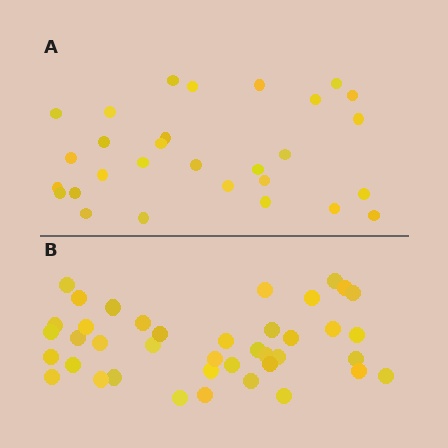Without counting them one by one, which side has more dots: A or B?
Region B (the bottom region) has more dots.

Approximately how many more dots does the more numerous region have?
Region B has roughly 12 or so more dots than region A.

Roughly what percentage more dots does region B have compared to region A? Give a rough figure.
About 40% more.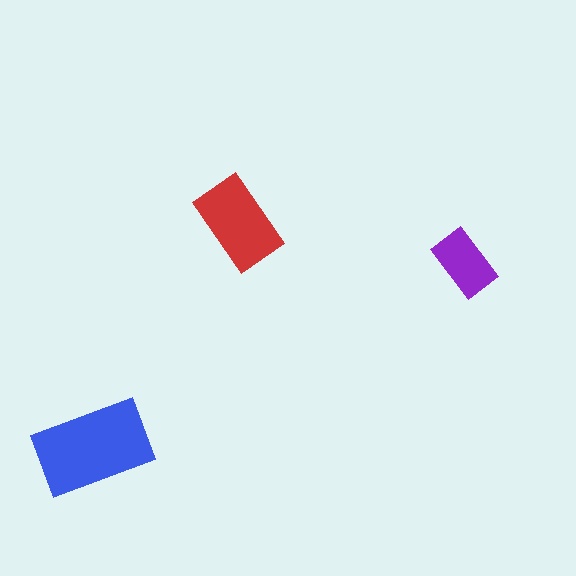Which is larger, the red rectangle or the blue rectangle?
The blue one.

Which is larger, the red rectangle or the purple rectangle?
The red one.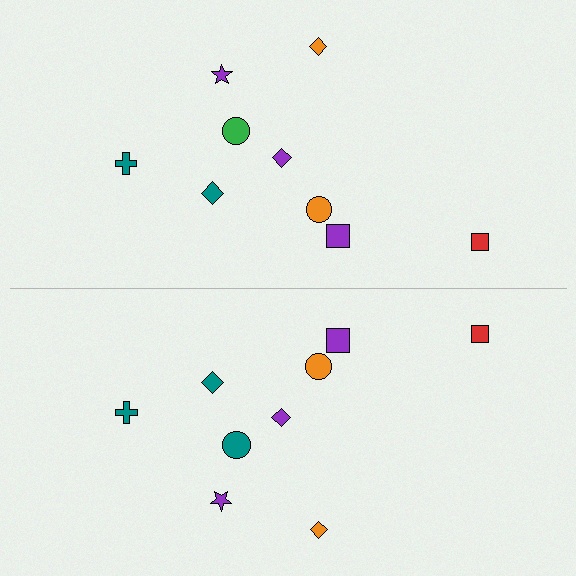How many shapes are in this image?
There are 18 shapes in this image.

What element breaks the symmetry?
The teal circle on the bottom side breaks the symmetry — its mirror counterpart is green.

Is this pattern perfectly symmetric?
No, the pattern is not perfectly symmetric. The teal circle on the bottom side breaks the symmetry — its mirror counterpart is green.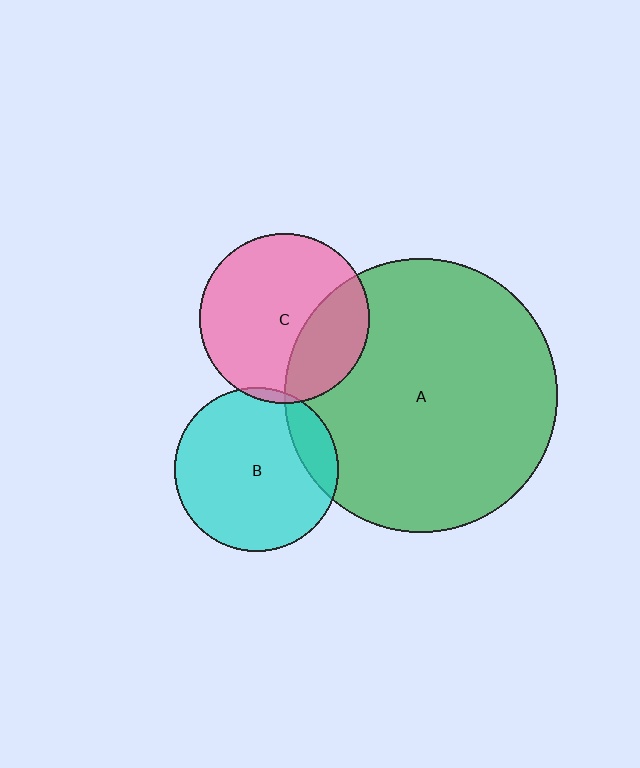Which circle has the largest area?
Circle A (green).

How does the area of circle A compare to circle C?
Approximately 2.6 times.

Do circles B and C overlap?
Yes.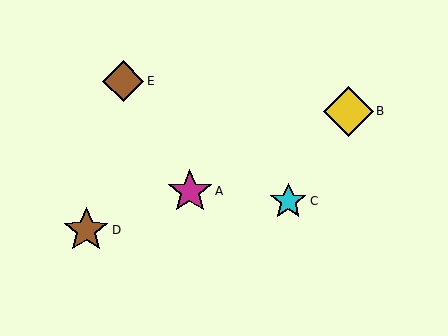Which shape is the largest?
The yellow diamond (labeled B) is the largest.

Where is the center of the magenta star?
The center of the magenta star is at (190, 191).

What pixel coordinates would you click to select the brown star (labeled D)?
Click at (86, 230) to select the brown star D.